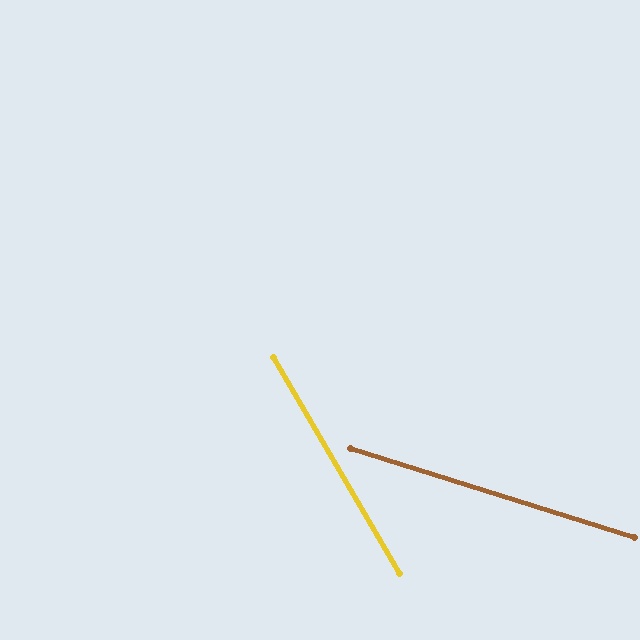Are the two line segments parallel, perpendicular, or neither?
Neither parallel nor perpendicular — they differ by about 42°.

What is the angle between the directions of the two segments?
Approximately 42 degrees.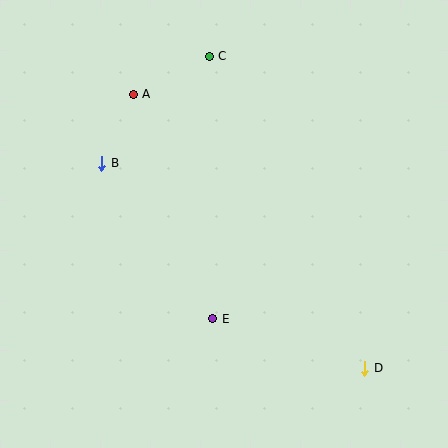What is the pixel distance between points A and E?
The distance between A and E is 238 pixels.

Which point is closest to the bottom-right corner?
Point D is closest to the bottom-right corner.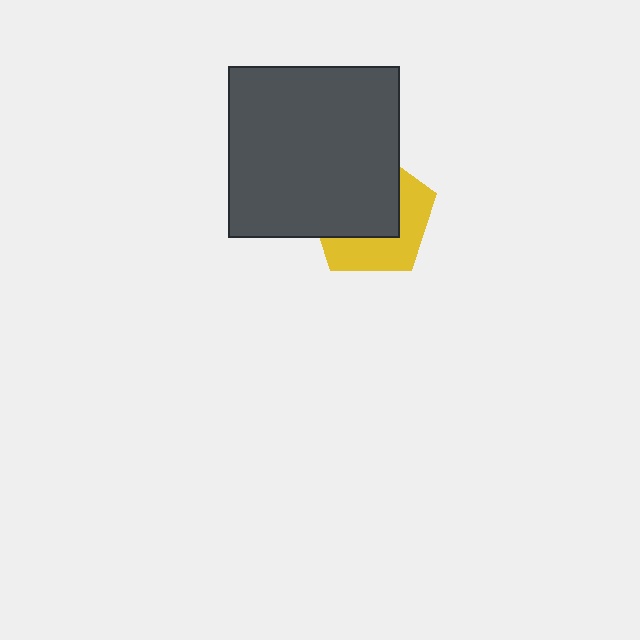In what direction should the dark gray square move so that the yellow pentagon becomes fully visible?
The dark gray square should move toward the upper-left. That is the shortest direction to clear the overlap and leave the yellow pentagon fully visible.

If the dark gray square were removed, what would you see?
You would see the complete yellow pentagon.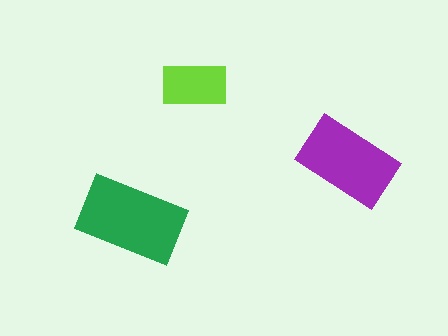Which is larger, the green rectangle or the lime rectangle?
The green one.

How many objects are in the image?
There are 3 objects in the image.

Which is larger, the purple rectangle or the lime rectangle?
The purple one.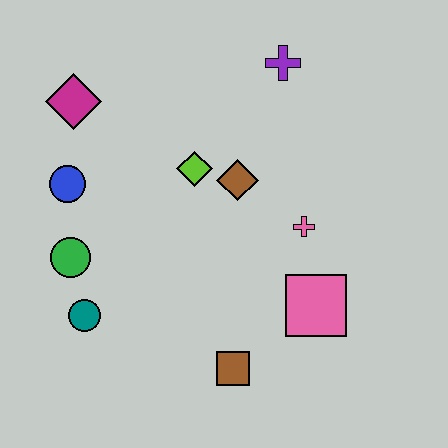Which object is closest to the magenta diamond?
The blue circle is closest to the magenta diamond.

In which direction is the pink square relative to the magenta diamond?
The pink square is to the right of the magenta diamond.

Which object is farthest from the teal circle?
The purple cross is farthest from the teal circle.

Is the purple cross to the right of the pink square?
No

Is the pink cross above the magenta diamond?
No